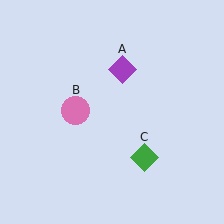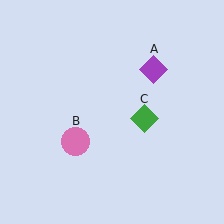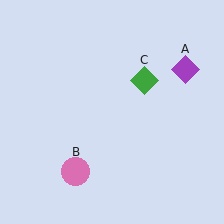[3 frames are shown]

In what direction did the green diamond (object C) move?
The green diamond (object C) moved up.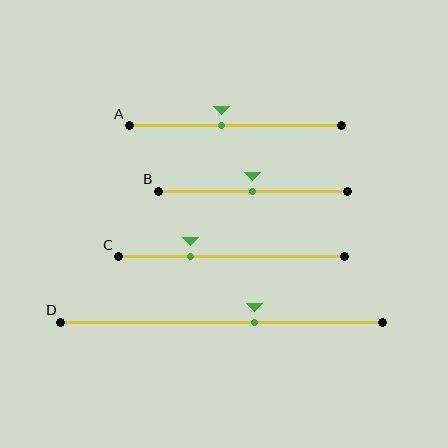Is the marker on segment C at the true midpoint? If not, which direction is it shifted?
No, the marker on segment C is shifted to the left by about 18% of the segment length.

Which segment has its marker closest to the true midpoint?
Segment B has its marker closest to the true midpoint.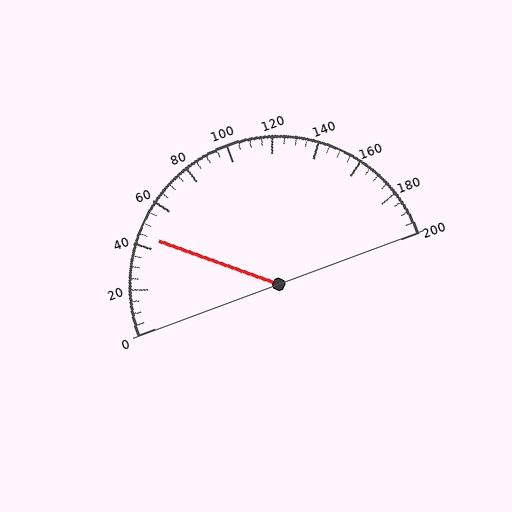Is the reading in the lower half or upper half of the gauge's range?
The reading is in the lower half of the range (0 to 200).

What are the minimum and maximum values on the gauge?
The gauge ranges from 0 to 200.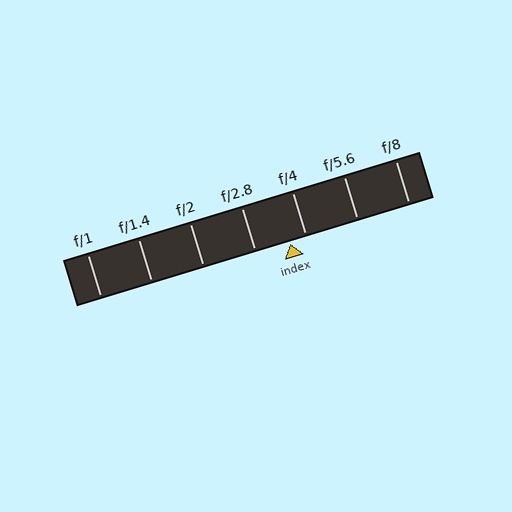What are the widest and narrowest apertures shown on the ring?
The widest aperture shown is f/1 and the narrowest is f/8.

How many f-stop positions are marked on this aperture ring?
There are 7 f-stop positions marked.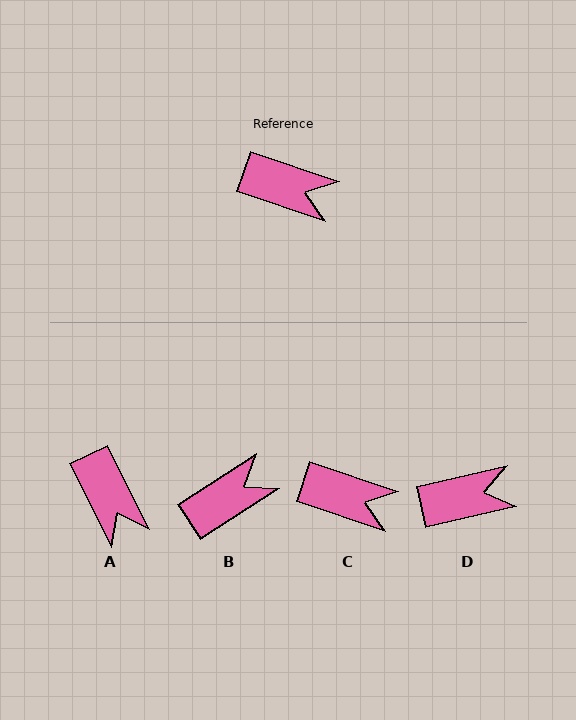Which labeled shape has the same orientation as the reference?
C.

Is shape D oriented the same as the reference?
No, it is off by about 32 degrees.